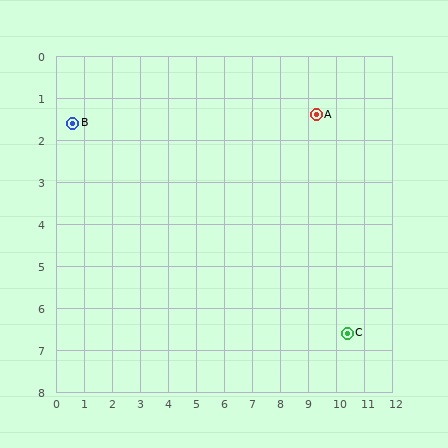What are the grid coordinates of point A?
Point A is at approximately (9.3, 1.4).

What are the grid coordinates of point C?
Point C is at approximately (10.4, 6.6).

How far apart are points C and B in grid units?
Points C and B are about 11.0 grid units apart.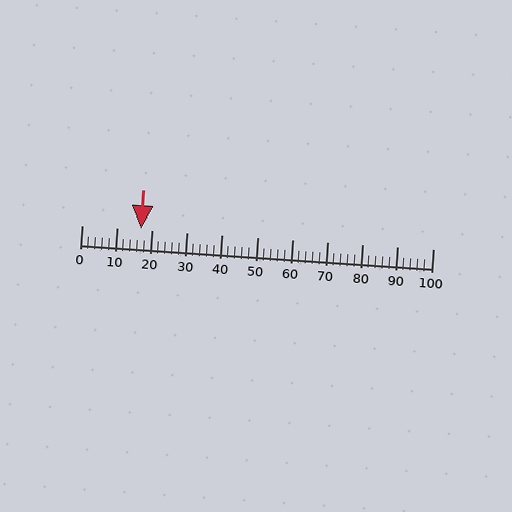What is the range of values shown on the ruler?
The ruler shows values from 0 to 100.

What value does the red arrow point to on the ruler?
The red arrow points to approximately 17.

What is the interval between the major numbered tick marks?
The major tick marks are spaced 10 units apart.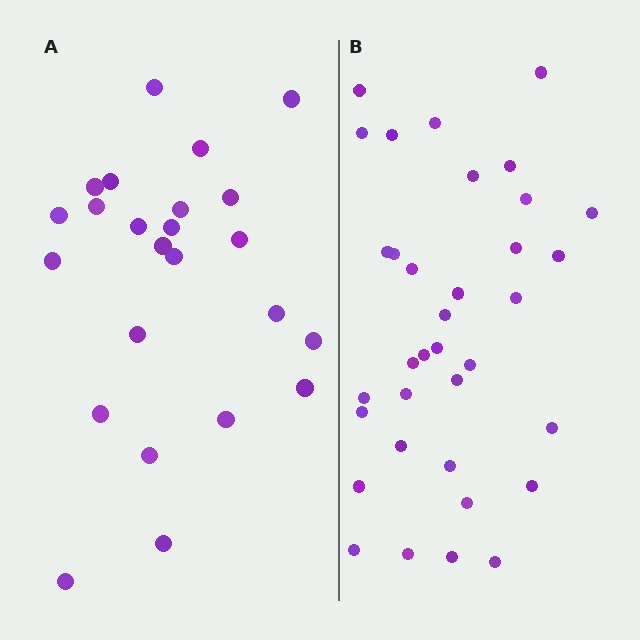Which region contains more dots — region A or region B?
Region B (the right region) has more dots.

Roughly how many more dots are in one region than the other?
Region B has roughly 12 or so more dots than region A.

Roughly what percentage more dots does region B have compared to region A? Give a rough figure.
About 45% more.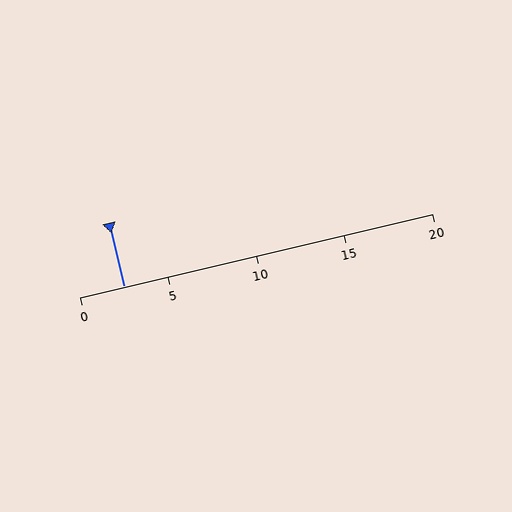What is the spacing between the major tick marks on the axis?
The major ticks are spaced 5 apart.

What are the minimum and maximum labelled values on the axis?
The axis runs from 0 to 20.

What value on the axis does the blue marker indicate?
The marker indicates approximately 2.5.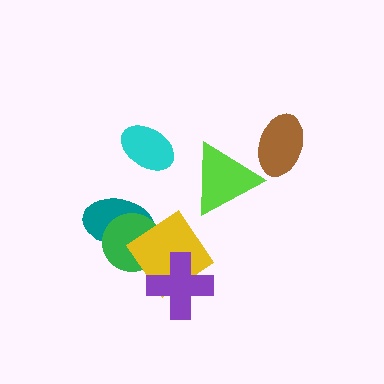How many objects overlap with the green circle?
2 objects overlap with the green circle.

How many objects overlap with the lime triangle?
1 object overlaps with the lime triangle.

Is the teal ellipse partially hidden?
Yes, it is partially covered by another shape.